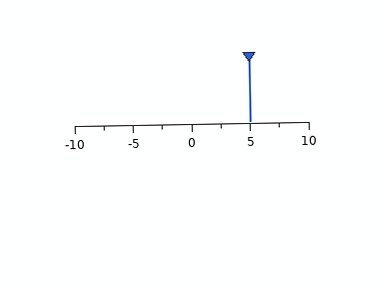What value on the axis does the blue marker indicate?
The marker indicates approximately 5.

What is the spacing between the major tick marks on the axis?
The major ticks are spaced 5 apart.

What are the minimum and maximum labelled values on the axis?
The axis runs from -10 to 10.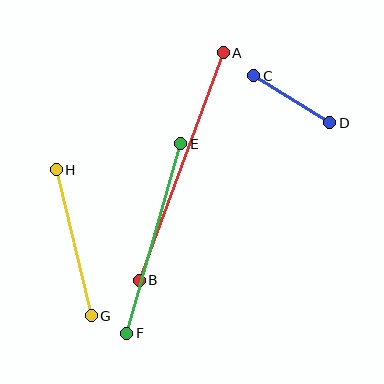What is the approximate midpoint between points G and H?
The midpoint is at approximately (74, 243) pixels.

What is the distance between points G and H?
The distance is approximately 150 pixels.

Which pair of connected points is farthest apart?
Points A and B are farthest apart.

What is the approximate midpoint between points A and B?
The midpoint is at approximately (181, 166) pixels.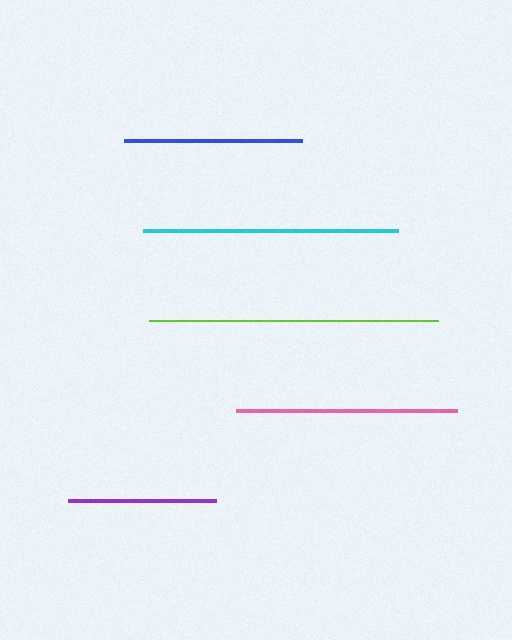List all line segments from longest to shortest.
From longest to shortest: lime, cyan, pink, blue, purple.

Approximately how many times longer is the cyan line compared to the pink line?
The cyan line is approximately 1.2 times the length of the pink line.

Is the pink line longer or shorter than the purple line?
The pink line is longer than the purple line.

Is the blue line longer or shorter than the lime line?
The lime line is longer than the blue line.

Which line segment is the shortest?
The purple line is the shortest at approximately 148 pixels.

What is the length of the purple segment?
The purple segment is approximately 148 pixels long.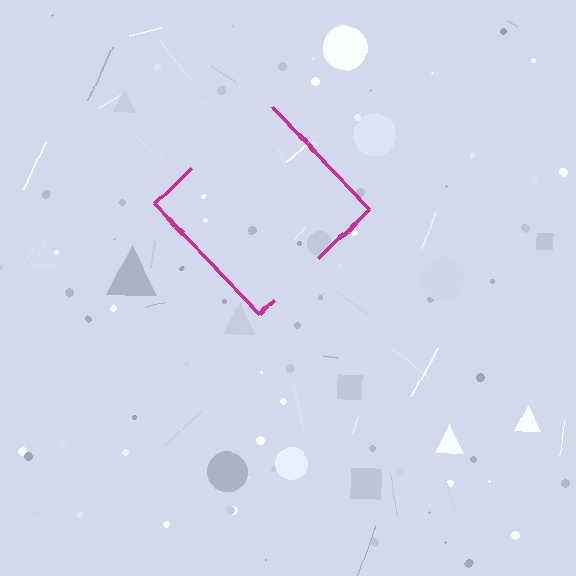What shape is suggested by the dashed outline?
The dashed outline suggests a diamond.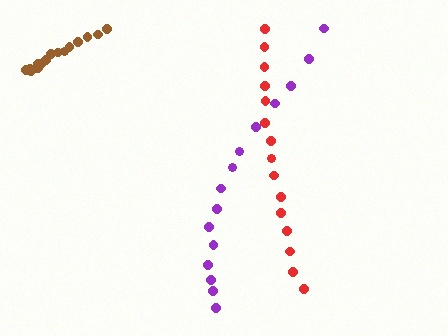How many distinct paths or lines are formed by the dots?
There are 3 distinct paths.